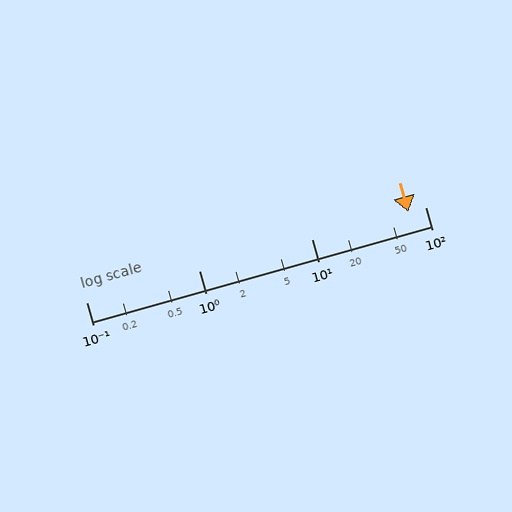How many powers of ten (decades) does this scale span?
The scale spans 3 decades, from 0.1 to 100.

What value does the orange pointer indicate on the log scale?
The pointer indicates approximately 71.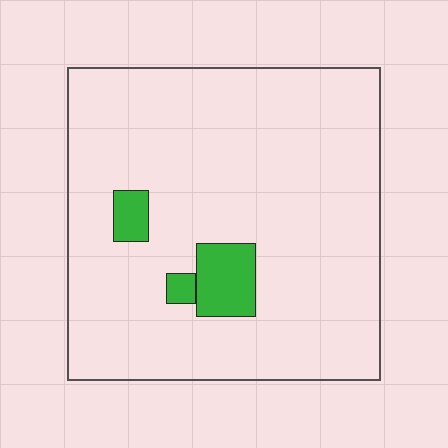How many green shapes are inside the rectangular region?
3.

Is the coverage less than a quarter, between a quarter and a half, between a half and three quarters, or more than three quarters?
Less than a quarter.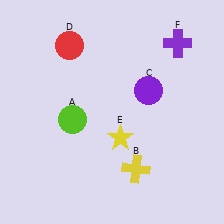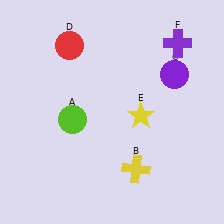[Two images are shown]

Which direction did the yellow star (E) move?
The yellow star (E) moved up.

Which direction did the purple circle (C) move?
The purple circle (C) moved right.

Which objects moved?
The objects that moved are: the purple circle (C), the yellow star (E).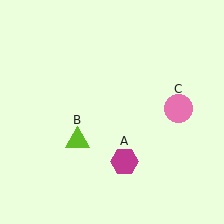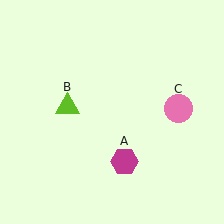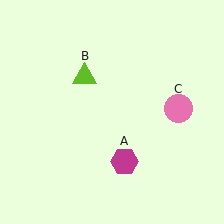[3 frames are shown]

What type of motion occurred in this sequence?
The lime triangle (object B) rotated clockwise around the center of the scene.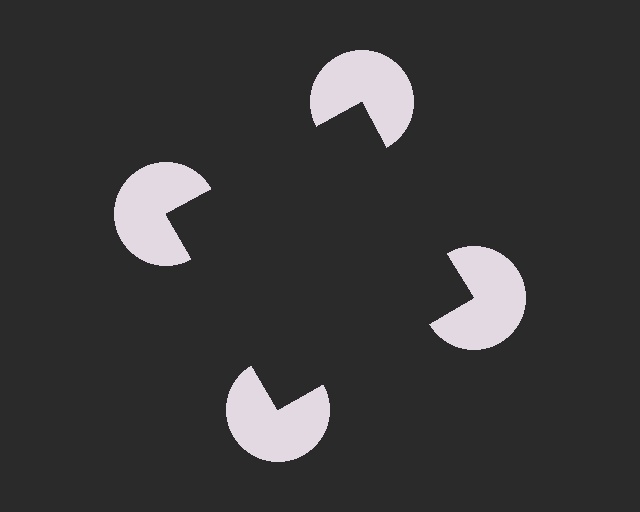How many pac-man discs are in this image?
There are 4 — one at each vertex of the illusory square.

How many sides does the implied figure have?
4 sides.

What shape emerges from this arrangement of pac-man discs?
An illusory square — its edges are inferred from the aligned wedge cuts in the pac-man discs, not physically drawn.